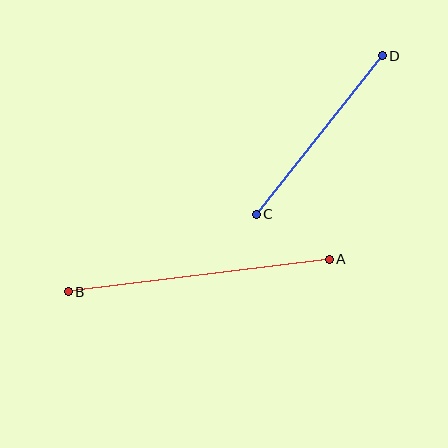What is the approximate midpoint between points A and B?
The midpoint is at approximately (199, 276) pixels.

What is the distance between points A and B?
The distance is approximately 263 pixels.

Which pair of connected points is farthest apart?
Points A and B are farthest apart.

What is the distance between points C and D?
The distance is approximately 203 pixels.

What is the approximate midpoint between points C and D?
The midpoint is at approximately (319, 135) pixels.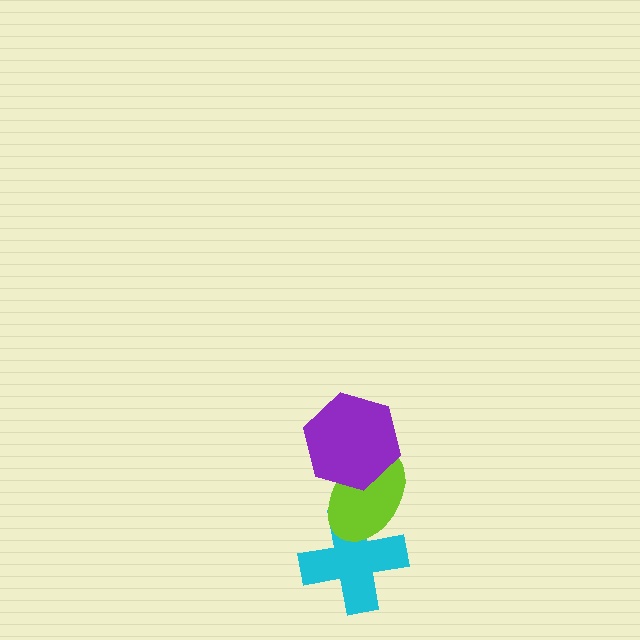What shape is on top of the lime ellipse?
The purple hexagon is on top of the lime ellipse.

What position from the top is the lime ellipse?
The lime ellipse is 2nd from the top.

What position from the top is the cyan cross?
The cyan cross is 3rd from the top.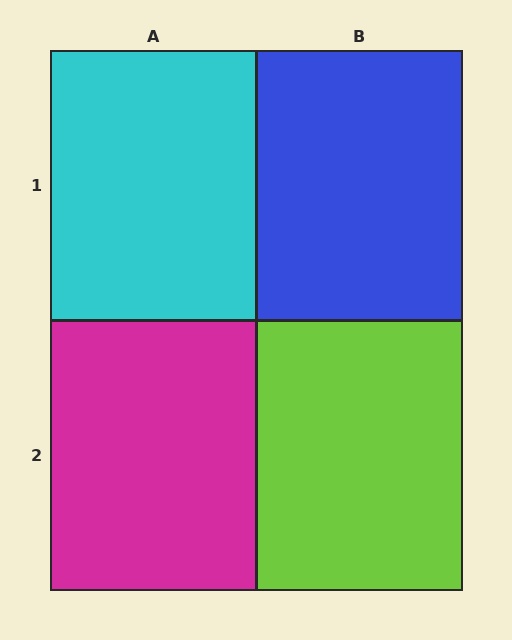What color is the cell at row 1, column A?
Cyan.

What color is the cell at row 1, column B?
Blue.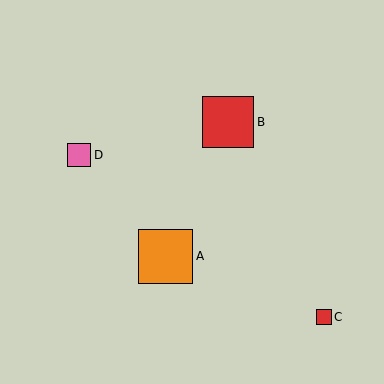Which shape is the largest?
The orange square (labeled A) is the largest.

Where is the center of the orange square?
The center of the orange square is at (166, 256).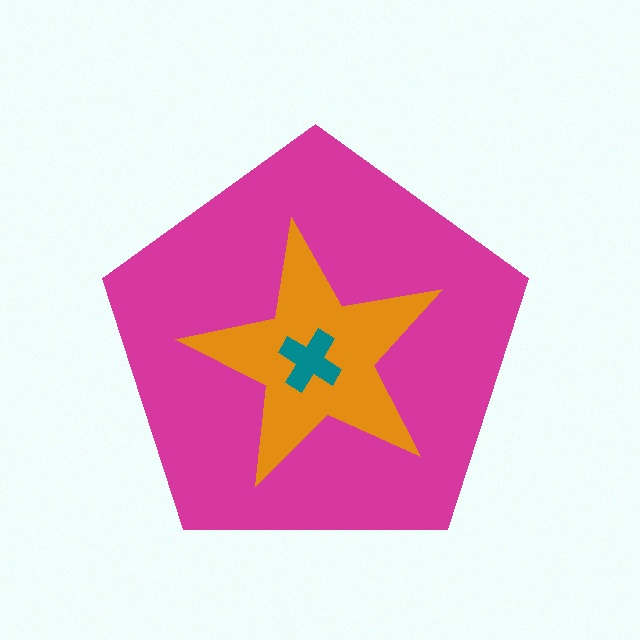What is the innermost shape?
The teal cross.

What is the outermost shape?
The magenta pentagon.